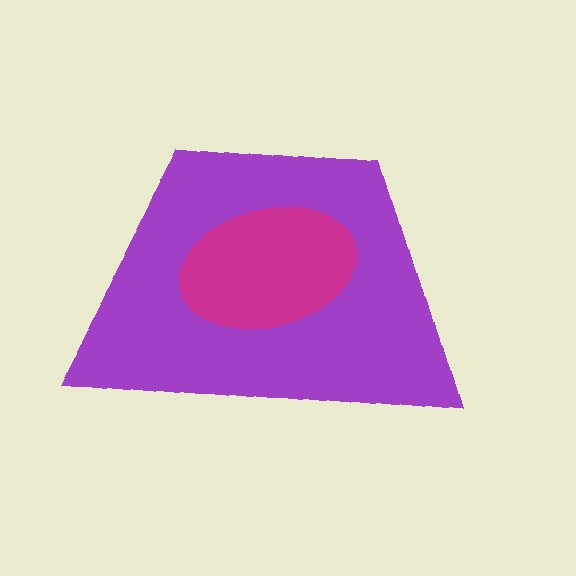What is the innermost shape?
The magenta ellipse.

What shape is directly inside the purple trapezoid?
The magenta ellipse.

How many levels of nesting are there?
2.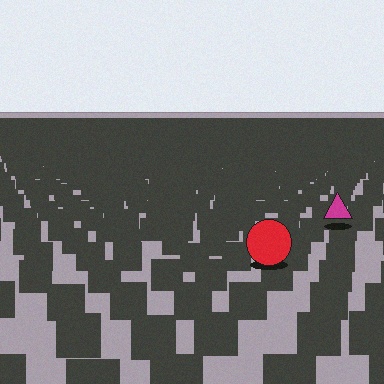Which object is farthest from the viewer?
The magenta triangle is farthest from the viewer. It appears smaller and the ground texture around it is denser.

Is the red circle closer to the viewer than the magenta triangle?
Yes. The red circle is closer — you can tell from the texture gradient: the ground texture is coarser near it.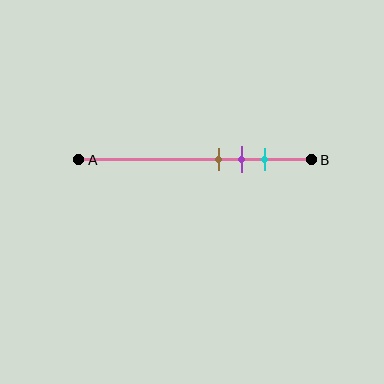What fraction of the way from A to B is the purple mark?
The purple mark is approximately 70% (0.7) of the way from A to B.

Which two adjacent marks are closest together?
The brown and purple marks are the closest adjacent pair.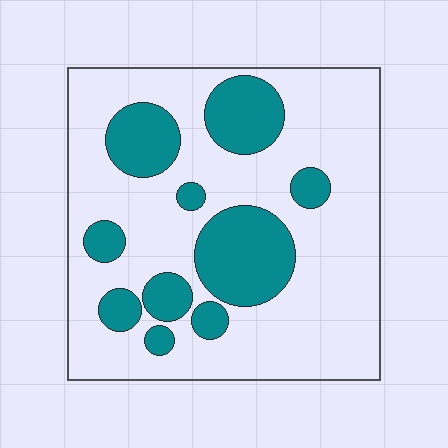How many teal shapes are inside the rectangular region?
10.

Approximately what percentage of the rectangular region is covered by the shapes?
Approximately 25%.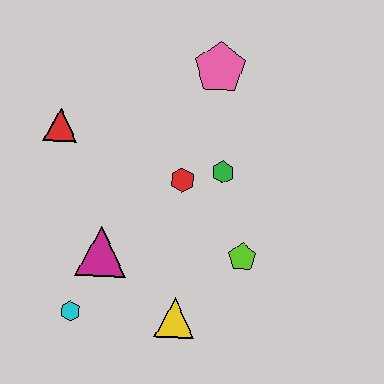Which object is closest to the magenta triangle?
The cyan hexagon is closest to the magenta triangle.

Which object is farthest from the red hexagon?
The cyan hexagon is farthest from the red hexagon.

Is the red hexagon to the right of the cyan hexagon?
Yes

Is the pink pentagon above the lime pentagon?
Yes